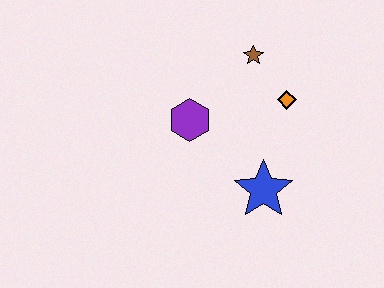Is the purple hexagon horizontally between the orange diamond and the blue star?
No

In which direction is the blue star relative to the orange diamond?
The blue star is below the orange diamond.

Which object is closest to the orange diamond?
The brown star is closest to the orange diamond.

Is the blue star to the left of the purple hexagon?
No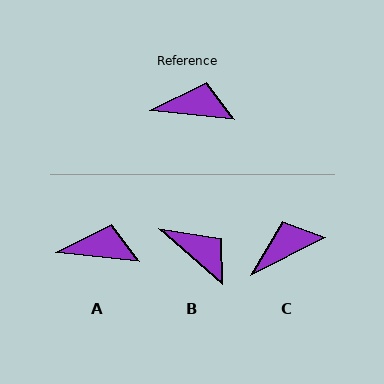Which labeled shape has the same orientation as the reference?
A.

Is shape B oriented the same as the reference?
No, it is off by about 36 degrees.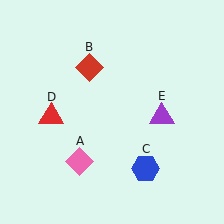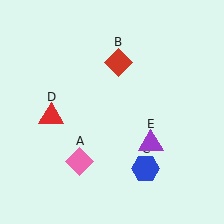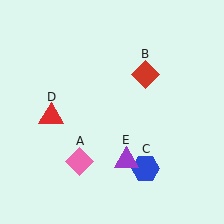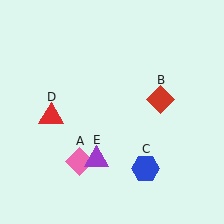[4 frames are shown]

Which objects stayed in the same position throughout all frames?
Pink diamond (object A) and blue hexagon (object C) and red triangle (object D) remained stationary.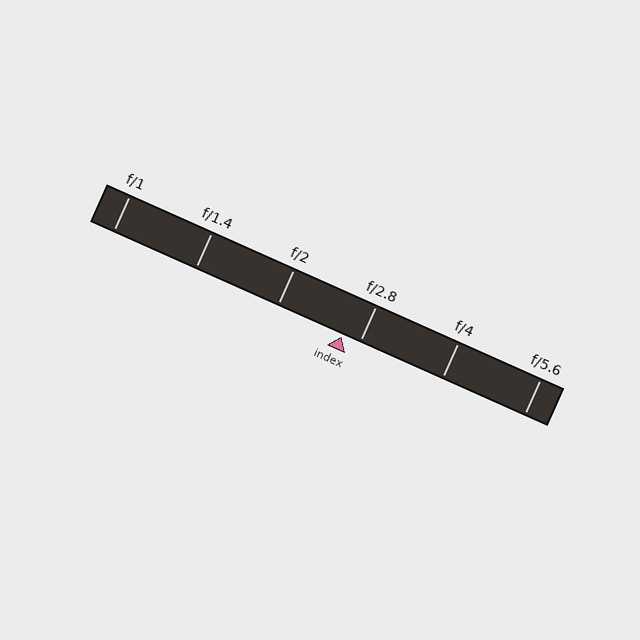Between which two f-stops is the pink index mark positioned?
The index mark is between f/2 and f/2.8.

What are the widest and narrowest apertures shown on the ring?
The widest aperture shown is f/1 and the narrowest is f/5.6.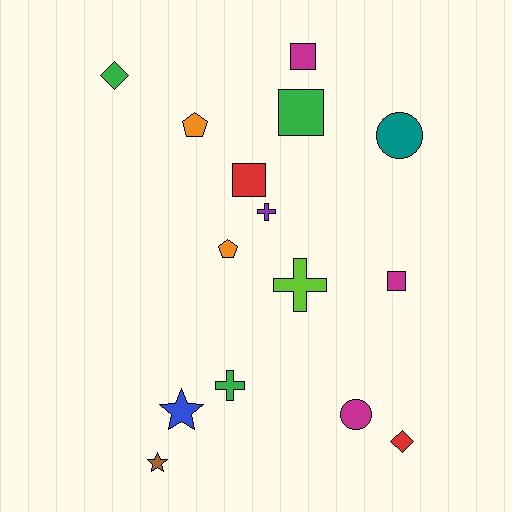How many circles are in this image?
There are 2 circles.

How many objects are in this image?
There are 15 objects.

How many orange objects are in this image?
There are 2 orange objects.